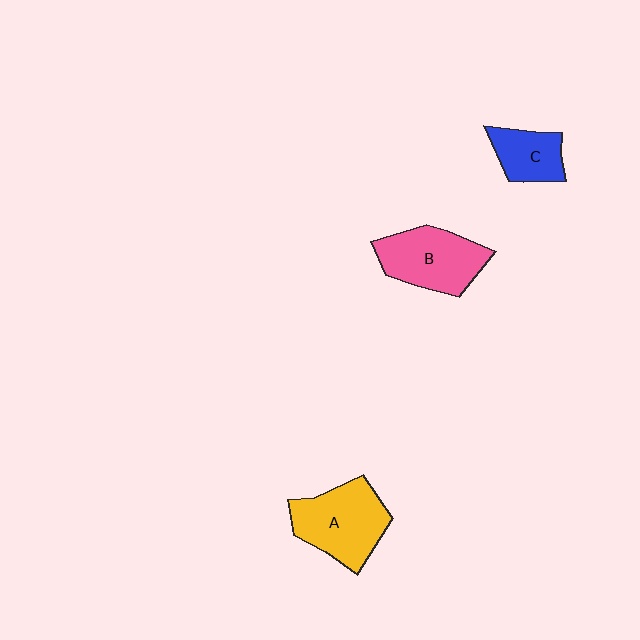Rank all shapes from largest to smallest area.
From largest to smallest: A (yellow), B (pink), C (blue).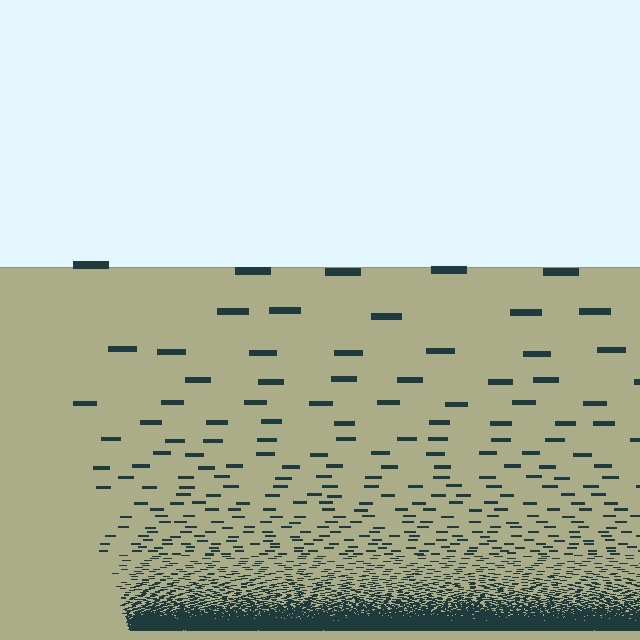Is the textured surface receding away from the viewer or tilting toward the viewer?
The surface appears to tilt toward the viewer. Texture elements get larger and sparser toward the top.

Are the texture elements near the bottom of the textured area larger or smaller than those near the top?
Smaller. The gradient is inverted — elements near the bottom are smaller and denser.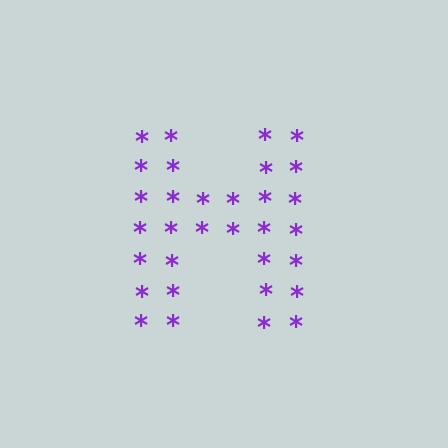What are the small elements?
The small elements are asterisks.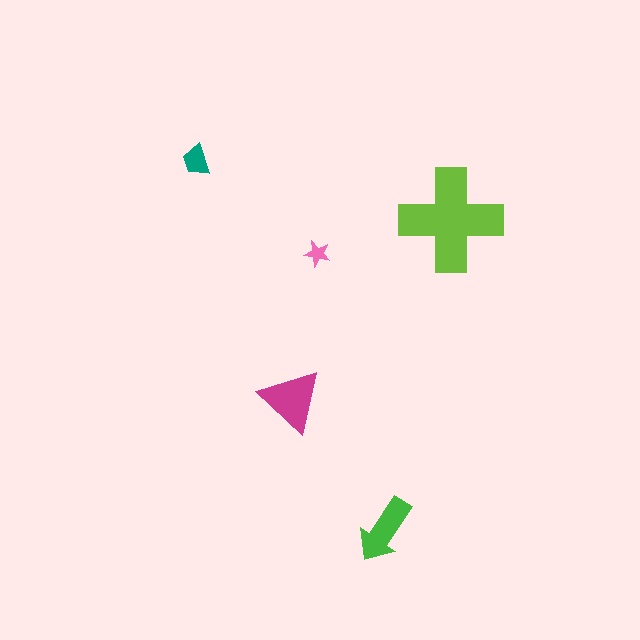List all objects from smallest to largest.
The pink star, the teal trapezoid, the green arrow, the magenta triangle, the lime cross.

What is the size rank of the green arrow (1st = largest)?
3rd.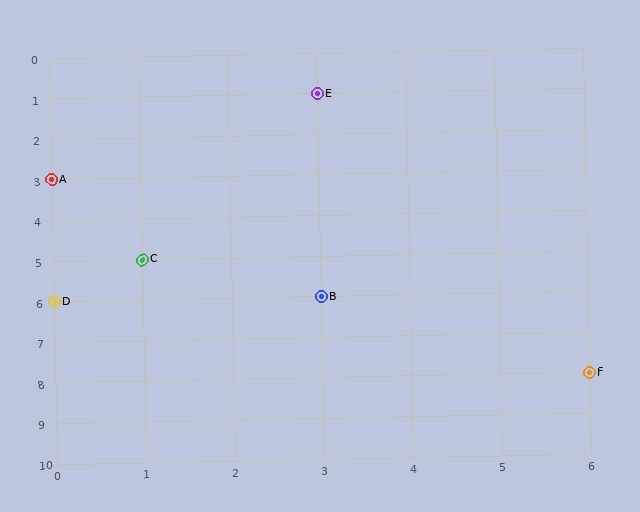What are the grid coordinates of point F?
Point F is at grid coordinates (6, 8).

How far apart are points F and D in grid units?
Points F and D are 6 columns and 2 rows apart (about 6.3 grid units diagonally).